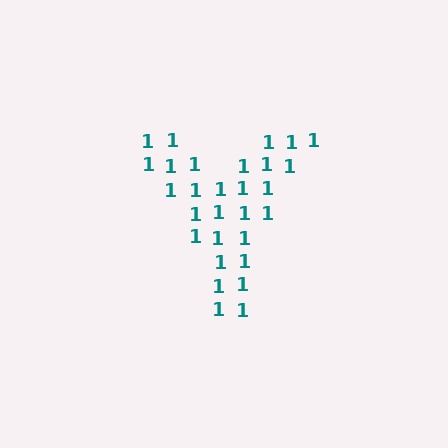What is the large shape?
The large shape is the letter Y.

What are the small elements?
The small elements are digit 1's.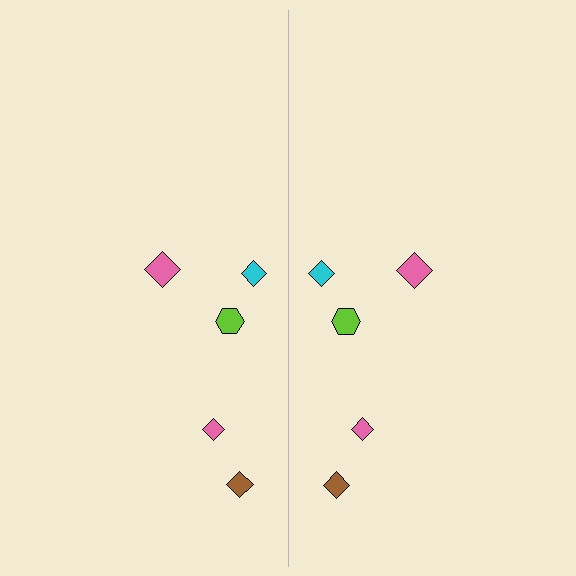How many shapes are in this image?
There are 10 shapes in this image.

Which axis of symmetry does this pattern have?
The pattern has a vertical axis of symmetry running through the center of the image.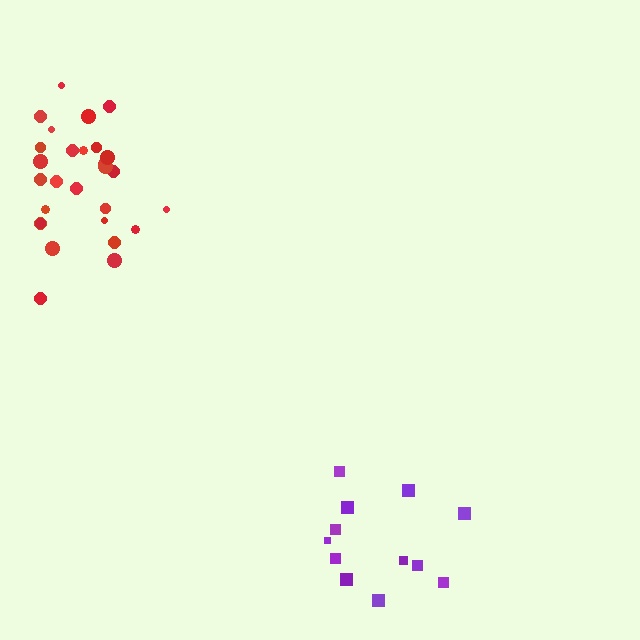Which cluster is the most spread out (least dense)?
Purple.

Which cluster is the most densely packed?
Red.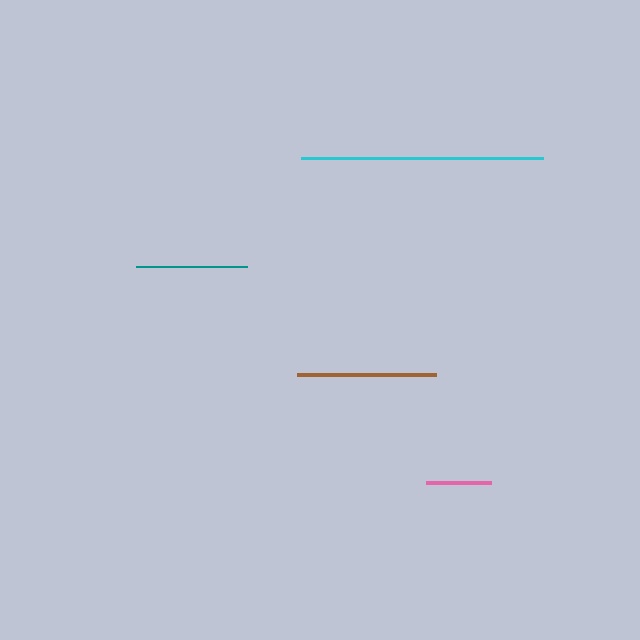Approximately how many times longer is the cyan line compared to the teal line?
The cyan line is approximately 2.2 times the length of the teal line.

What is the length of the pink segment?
The pink segment is approximately 65 pixels long.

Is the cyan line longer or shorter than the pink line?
The cyan line is longer than the pink line.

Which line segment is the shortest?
The pink line is the shortest at approximately 65 pixels.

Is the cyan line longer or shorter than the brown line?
The cyan line is longer than the brown line.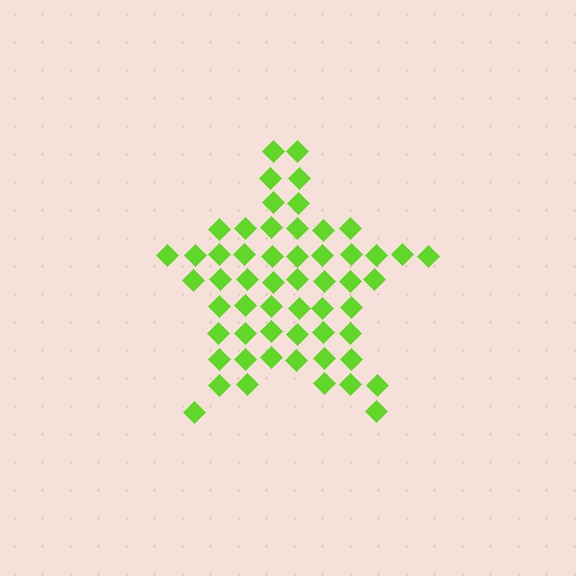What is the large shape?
The large shape is a star.